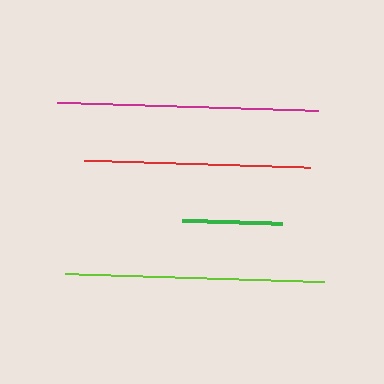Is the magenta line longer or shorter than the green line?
The magenta line is longer than the green line.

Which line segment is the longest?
The magenta line is the longest at approximately 261 pixels.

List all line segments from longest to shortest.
From longest to shortest: magenta, lime, red, green.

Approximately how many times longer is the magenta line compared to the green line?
The magenta line is approximately 2.6 times the length of the green line.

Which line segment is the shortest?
The green line is the shortest at approximately 100 pixels.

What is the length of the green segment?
The green segment is approximately 100 pixels long.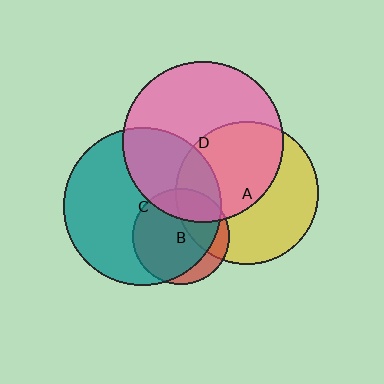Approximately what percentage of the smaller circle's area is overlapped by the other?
Approximately 35%.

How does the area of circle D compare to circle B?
Approximately 2.8 times.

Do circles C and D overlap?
Yes.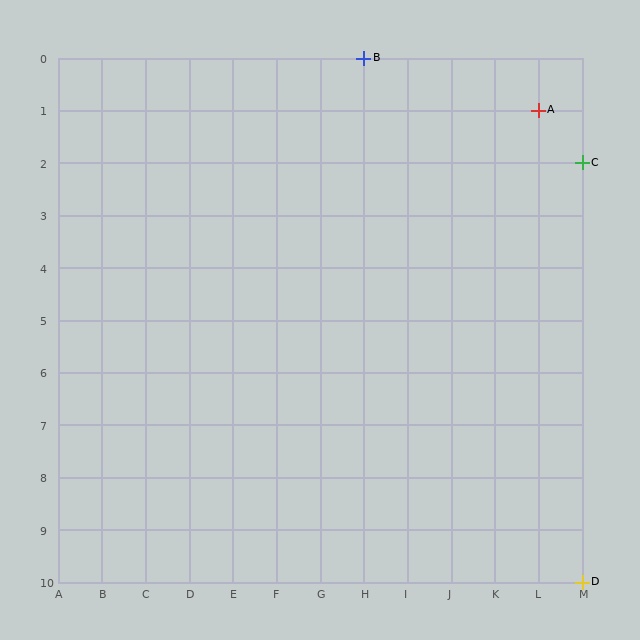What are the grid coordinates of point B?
Point B is at grid coordinates (H, 0).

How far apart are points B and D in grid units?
Points B and D are 5 columns and 10 rows apart (about 11.2 grid units diagonally).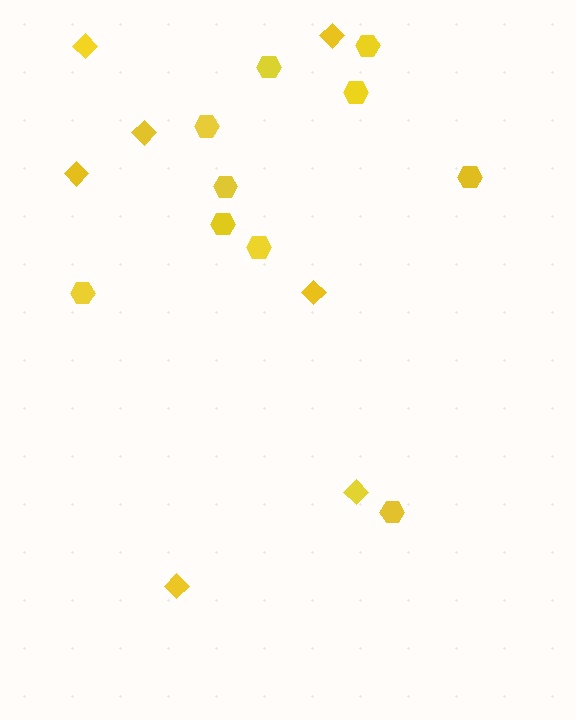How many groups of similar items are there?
There are 2 groups: one group of hexagons (10) and one group of diamonds (7).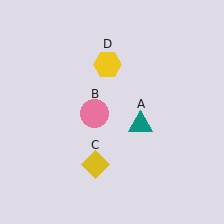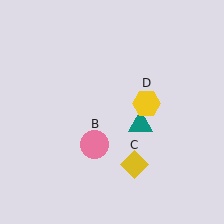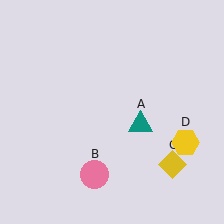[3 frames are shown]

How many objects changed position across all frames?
3 objects changed position: pink circle (object B), yellow diamond (object C), yellow hexagon (object D).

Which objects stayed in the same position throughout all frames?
Teal triangle (object A) remained stationary.